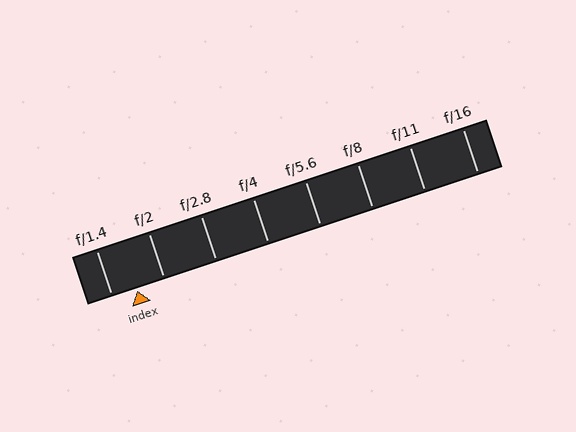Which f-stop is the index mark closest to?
The index mark is closest to f/1.4.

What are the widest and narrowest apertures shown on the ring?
The widest aperture shown is f/1.4 and the narrowest is f/16.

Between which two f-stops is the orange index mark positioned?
The index mark is between f/1.4 and f/2.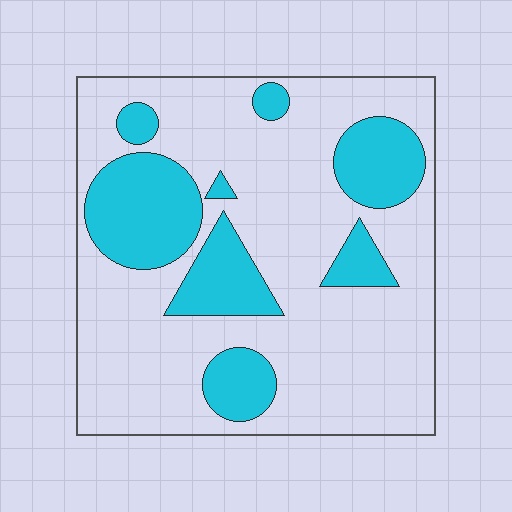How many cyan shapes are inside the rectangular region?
8.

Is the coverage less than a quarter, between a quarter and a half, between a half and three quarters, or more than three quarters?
Between a quarter and a half.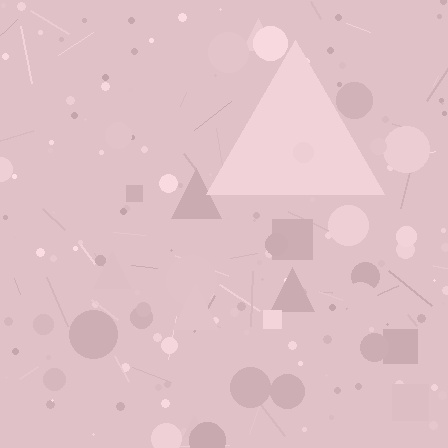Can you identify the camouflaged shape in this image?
The camouflaged shape is a triangle.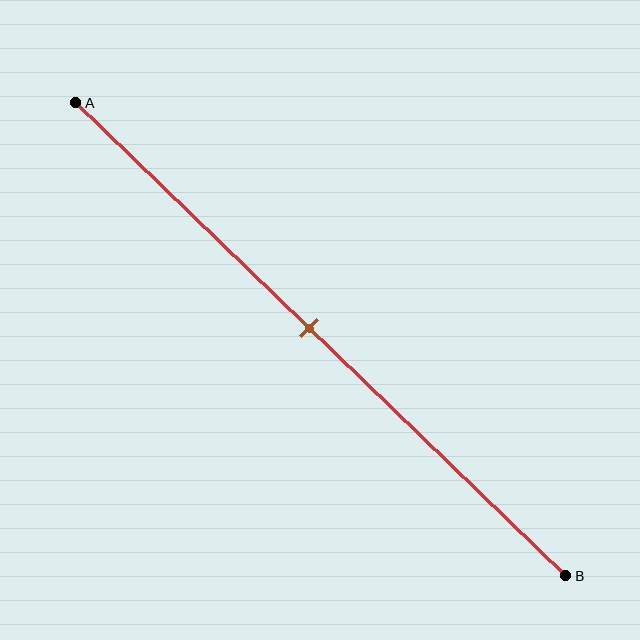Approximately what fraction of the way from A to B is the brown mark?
The brown mark is approximately 50% of the way from A to B.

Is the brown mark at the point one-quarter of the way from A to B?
No, the mark is at about 50% from A, not at the 25% one-quarter point.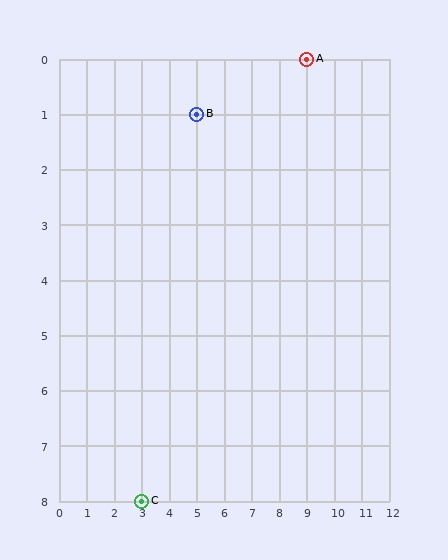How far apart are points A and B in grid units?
Points A and B are 4 columns and 1 row apart (about 4.1 grid units diagonally).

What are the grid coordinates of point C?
Point C is at grid coordinates (3, 8).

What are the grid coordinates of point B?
Point B is at grid coordinates (5, 1).